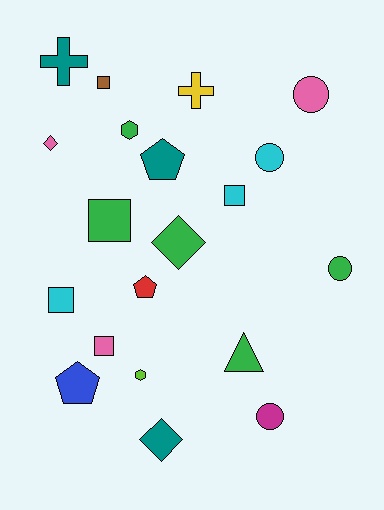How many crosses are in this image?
There are 2 crosses.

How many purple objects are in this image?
There are no purple objects.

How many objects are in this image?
There are 20 objects.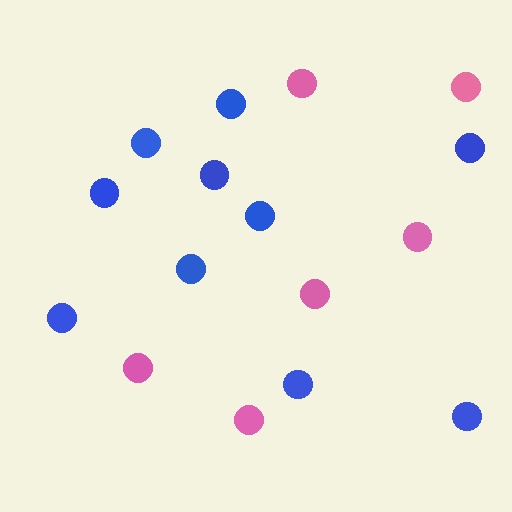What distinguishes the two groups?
There are 2 groups: one group of blue circles (10) and one group of pink circles (6).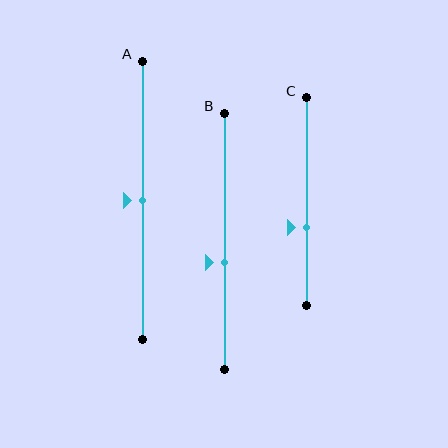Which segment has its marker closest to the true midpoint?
Segment A has its marker closest to the true midpoint.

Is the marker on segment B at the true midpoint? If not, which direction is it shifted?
No, the marker on segment B is shifted downward by about 8% of the segment length.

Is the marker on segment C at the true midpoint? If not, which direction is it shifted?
No, the marker on segment C is shifted downward by about 13% of the segment length.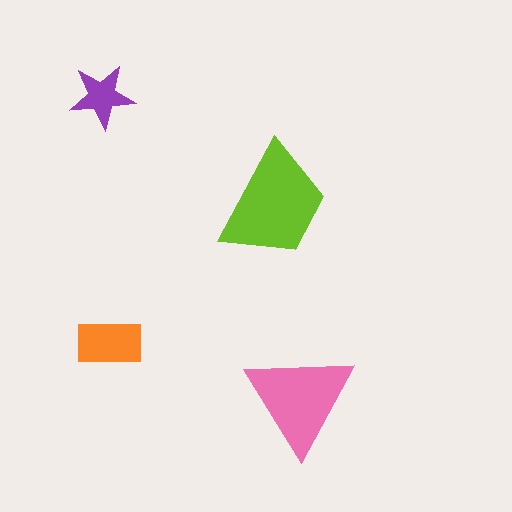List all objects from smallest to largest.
The purple star, the orange rectangle, the pink triangle, the lime trapezoid.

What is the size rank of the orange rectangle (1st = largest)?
3rd.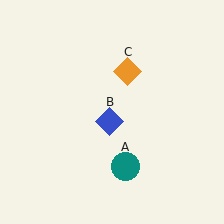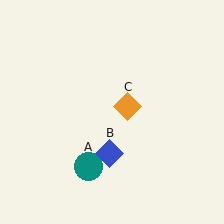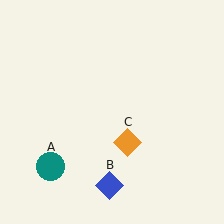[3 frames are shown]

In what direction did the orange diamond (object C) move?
The orange diamond (object C) moved down.